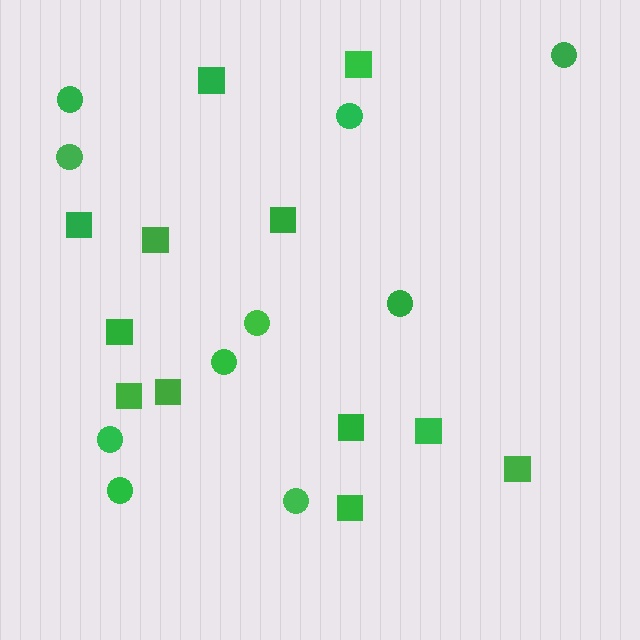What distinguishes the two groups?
There are 2 groups: one group of squares (12) and one group of circles (10).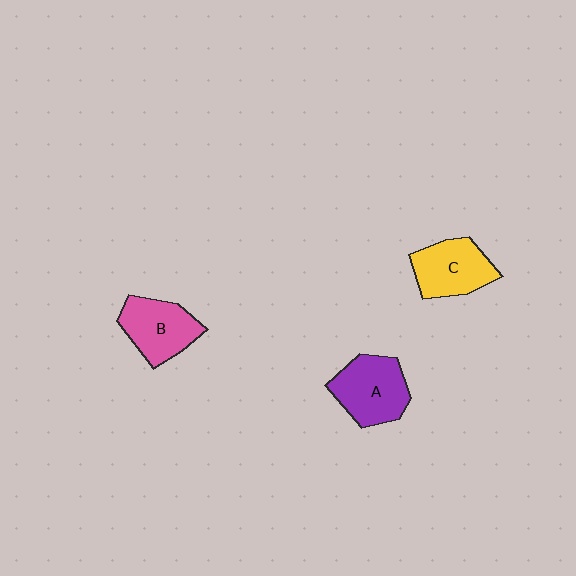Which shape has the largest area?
Shape A (purple).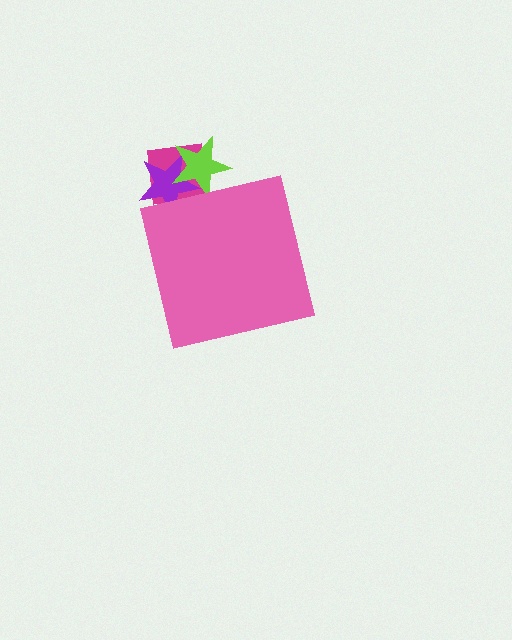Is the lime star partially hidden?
Yes, the lime star is partially hidden behind the pink square.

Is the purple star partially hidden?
Yes, the purple star is partially hidden behind the pink square.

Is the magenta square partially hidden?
Yes, the magenta square is partially hidden behind the pink square.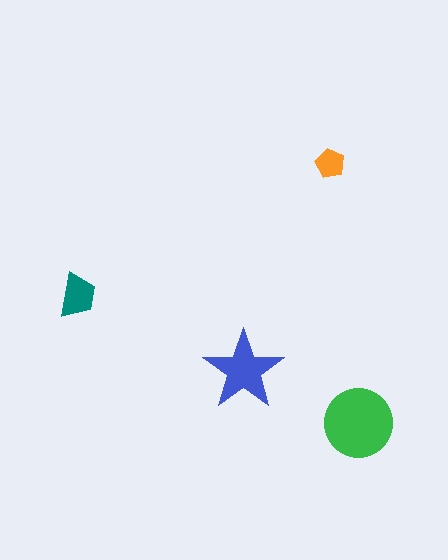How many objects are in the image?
There are 4 objects in the image.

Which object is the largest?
The green circle.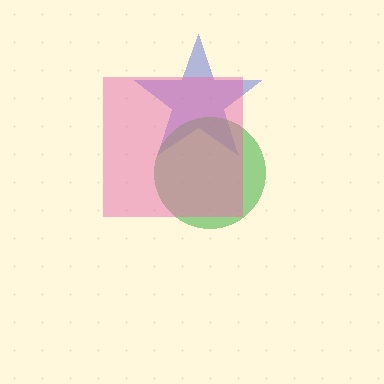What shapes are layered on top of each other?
The layered shapes are: a blue star, a green circle, a pink square.